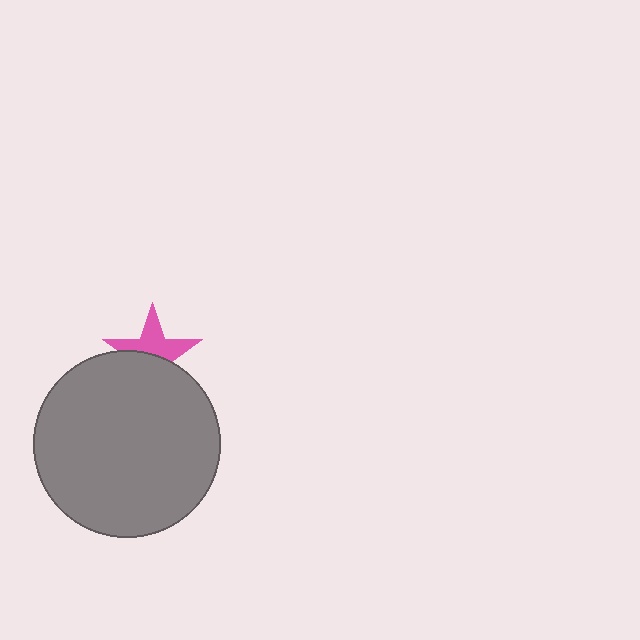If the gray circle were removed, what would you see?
You would see the complete pink star.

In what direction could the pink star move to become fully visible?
The pink star could move up. That would shift it out from behind the gray circle entirely.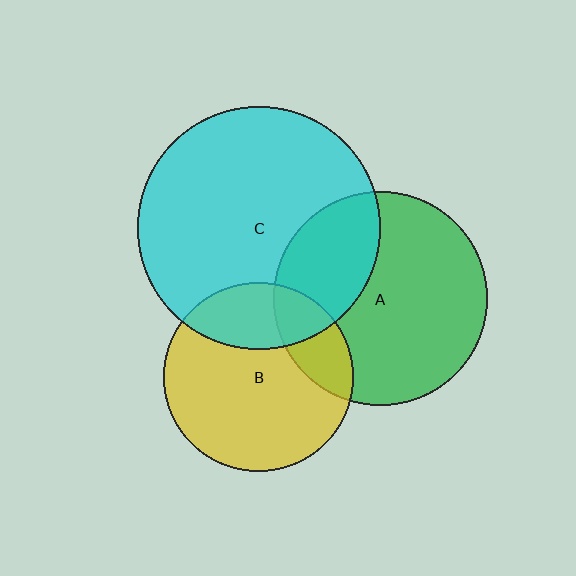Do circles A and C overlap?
Yes.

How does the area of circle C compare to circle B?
Approximately 1.7 times.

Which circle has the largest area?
Circle C (cyan).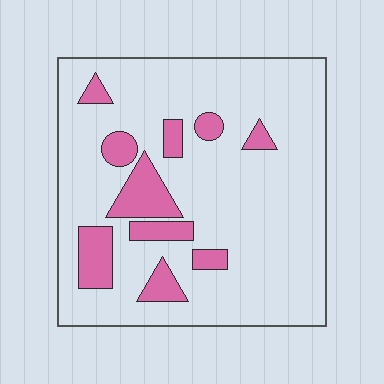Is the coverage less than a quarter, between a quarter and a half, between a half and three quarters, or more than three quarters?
Less than a quarter.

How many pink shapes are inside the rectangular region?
10.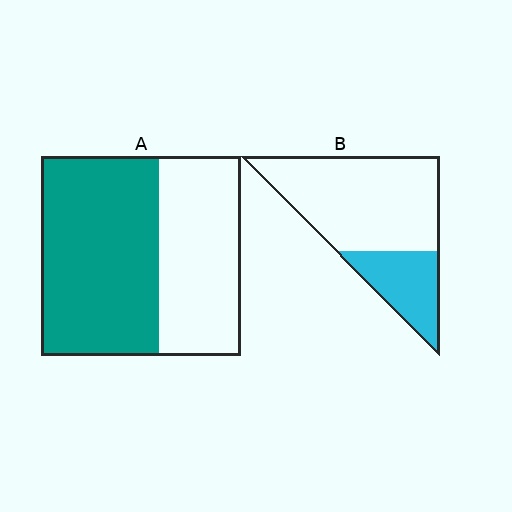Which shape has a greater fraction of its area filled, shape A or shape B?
Shape A.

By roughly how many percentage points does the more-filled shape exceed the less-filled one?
By roughly 30 percentage points (A over B).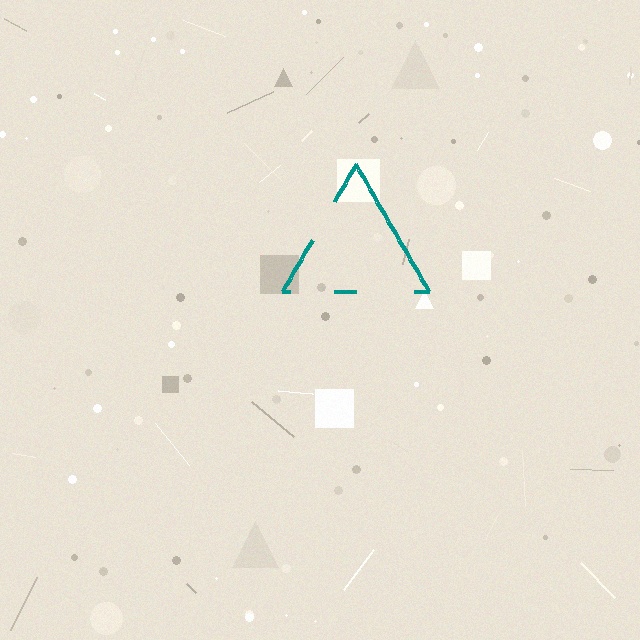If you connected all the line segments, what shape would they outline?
They would outline a triangle.